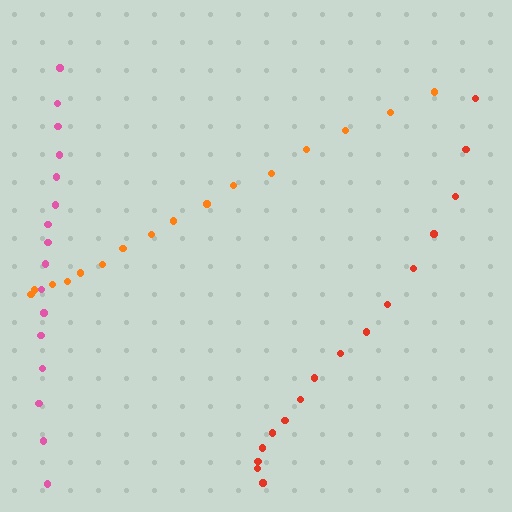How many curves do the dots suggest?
There are 3 distinct paths.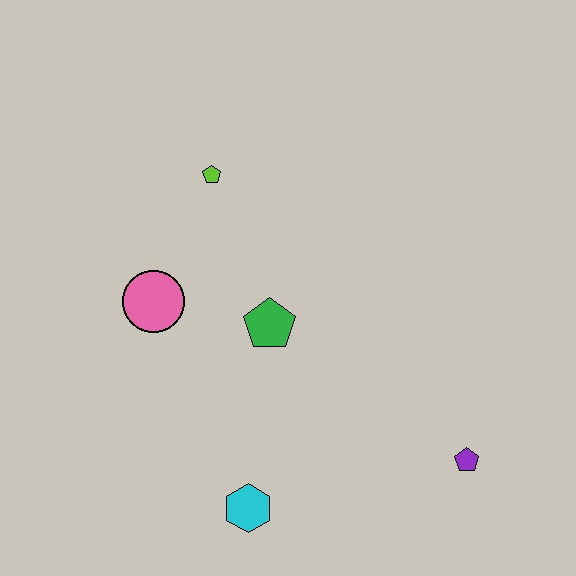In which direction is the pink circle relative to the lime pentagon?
The pink circle is below the lime pentagon.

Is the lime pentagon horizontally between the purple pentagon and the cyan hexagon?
No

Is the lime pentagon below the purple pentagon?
No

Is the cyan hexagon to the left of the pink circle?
No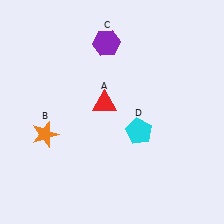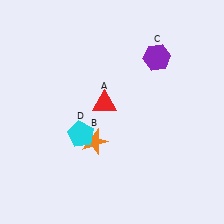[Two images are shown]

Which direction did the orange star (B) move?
The orange star (B) moved right.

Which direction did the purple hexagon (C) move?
The purple hexagon (C) moved right.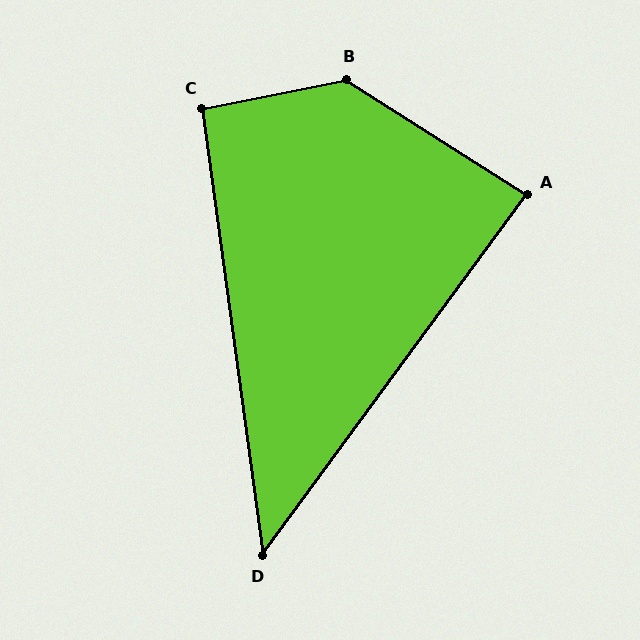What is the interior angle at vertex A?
Approximately 86 degrees (approximately right).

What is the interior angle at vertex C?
Approximately 94 degrees (approximately right).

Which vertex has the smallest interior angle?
D, at approximately 44 degrees.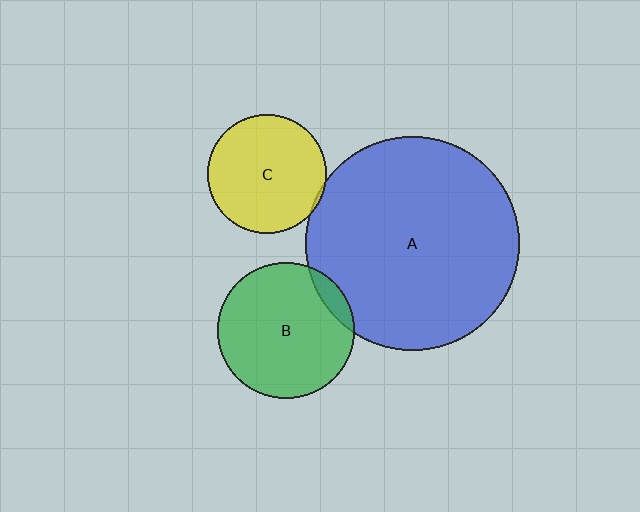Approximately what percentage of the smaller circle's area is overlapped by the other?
Approximately 10%.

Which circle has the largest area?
Circle A (blue).